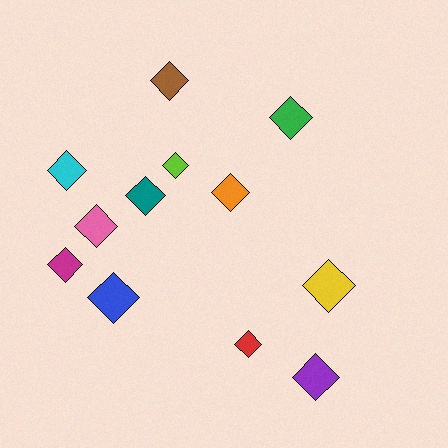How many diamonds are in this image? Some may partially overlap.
There are 12 diamonds.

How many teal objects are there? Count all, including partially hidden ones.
There is 1 teal object.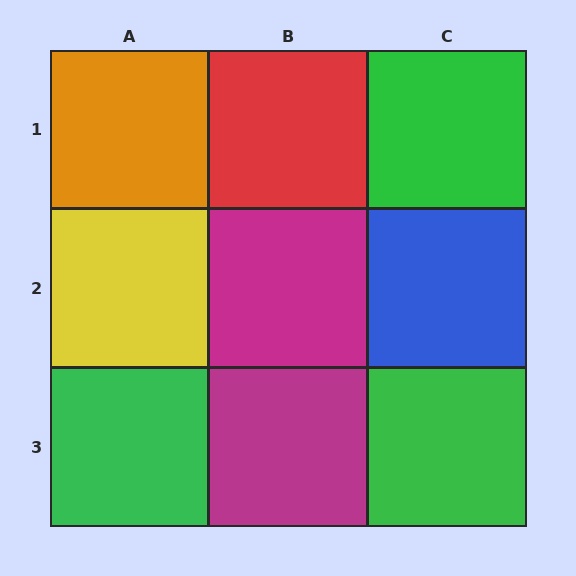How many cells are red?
1 cell is red.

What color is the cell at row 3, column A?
Green.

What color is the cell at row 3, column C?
Green.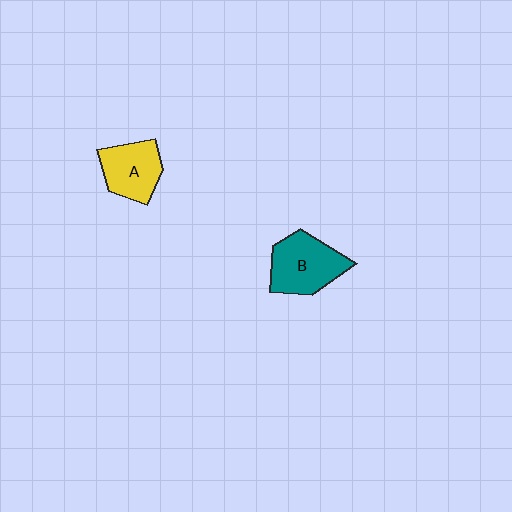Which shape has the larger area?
Shape B (teal).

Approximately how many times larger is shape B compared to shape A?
Approximately 1.2 times.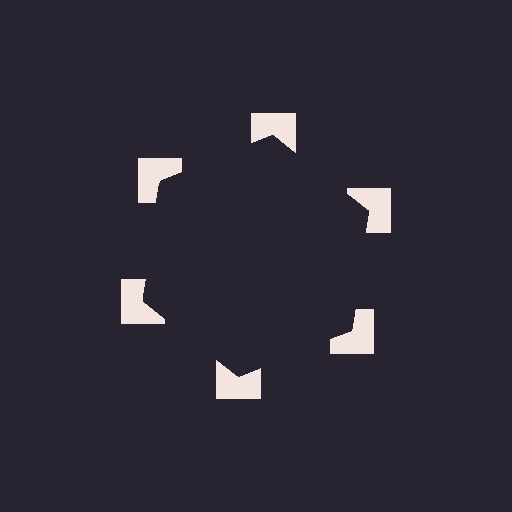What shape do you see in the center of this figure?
An illusory hexagon — its edges are inferred from the aligned wedge cuts in the notched squares, not physically drawn.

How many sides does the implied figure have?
6 sides.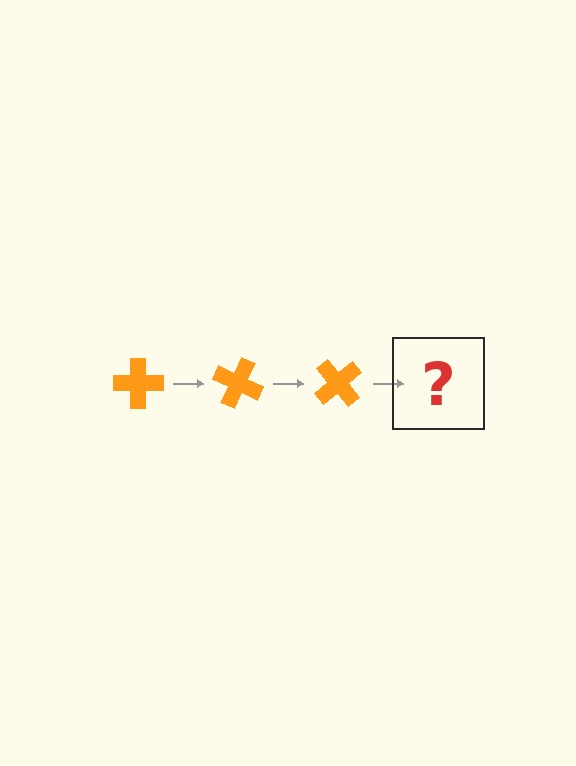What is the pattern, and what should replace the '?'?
The pattern is that the cross rotates 25 degrees each step. The '?' should be an orange cross rotated 75 degrees.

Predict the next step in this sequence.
The next step is an orange cross rotated 75 degrees.